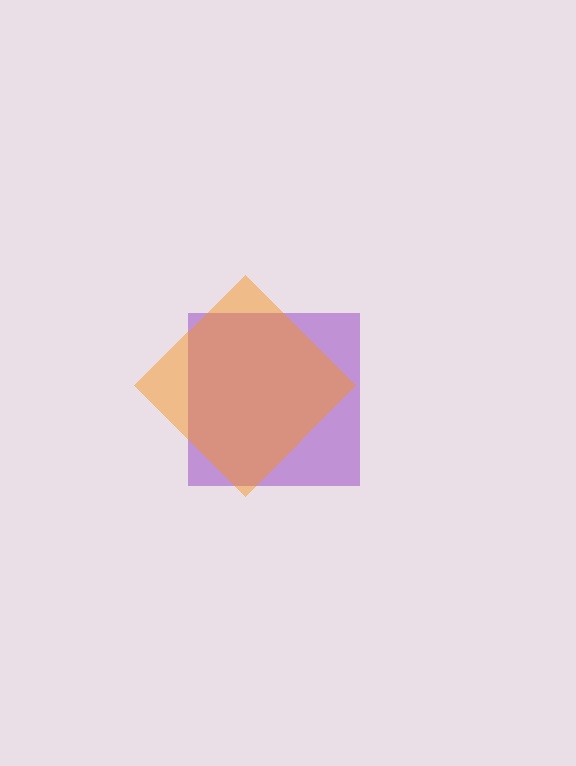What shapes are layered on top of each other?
The layered shapes are: a purple square, an orange diamond.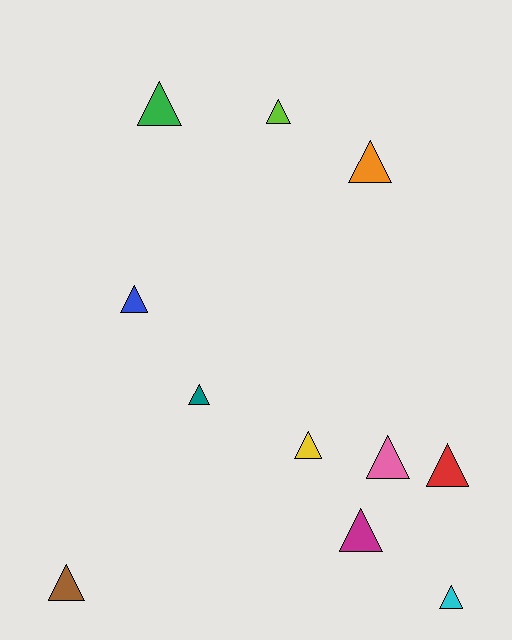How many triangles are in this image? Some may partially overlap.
There are 11 triangles.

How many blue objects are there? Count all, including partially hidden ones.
There is 1 blue object.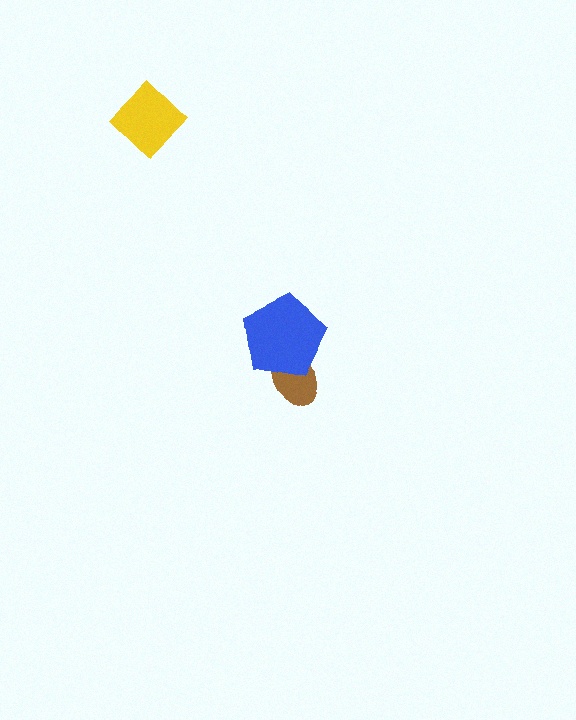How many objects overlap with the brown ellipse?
1 object overlaps with the brown ellipse.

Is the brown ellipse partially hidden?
Yes, it is partially covered by another shape.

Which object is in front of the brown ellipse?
The blue pentagon is in front of the brown ellipse.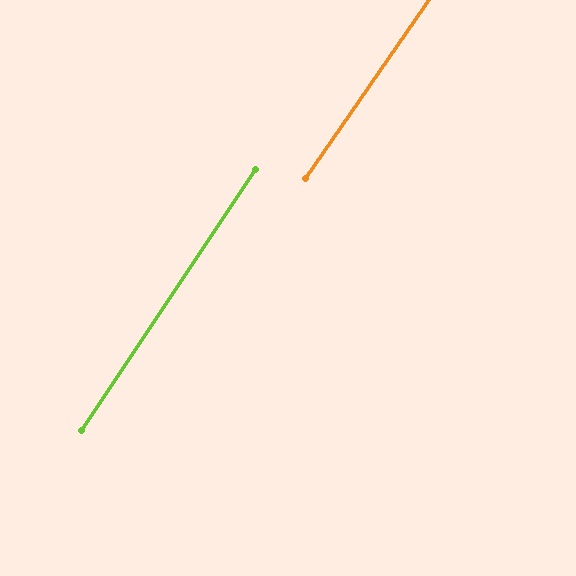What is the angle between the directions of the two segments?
Approximately 1 degree.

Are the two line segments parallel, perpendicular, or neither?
Parallel — their directions differ by only 0.9°.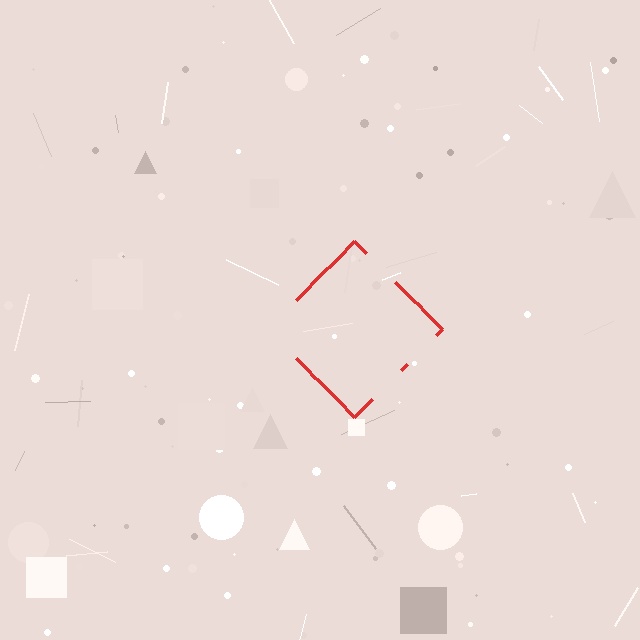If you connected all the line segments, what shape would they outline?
They would outline a diamond.